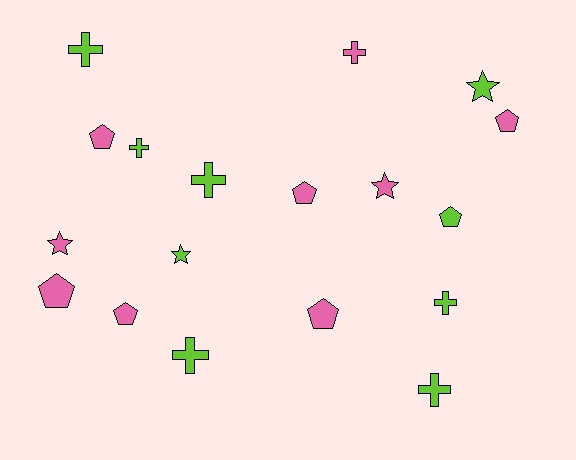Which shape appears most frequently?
Cross, with 7 objects.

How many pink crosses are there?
There is 1 pink cross.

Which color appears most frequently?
Pink, with 9 objects.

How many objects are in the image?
There are 18 objects.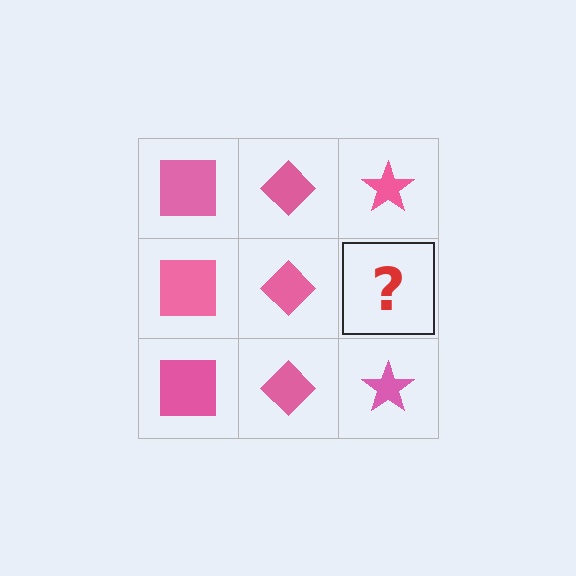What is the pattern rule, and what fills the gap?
The rule is that each column has a consistent shape. The gap should be filled with a pink star.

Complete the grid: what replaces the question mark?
The question mark should be replaced with a pink star.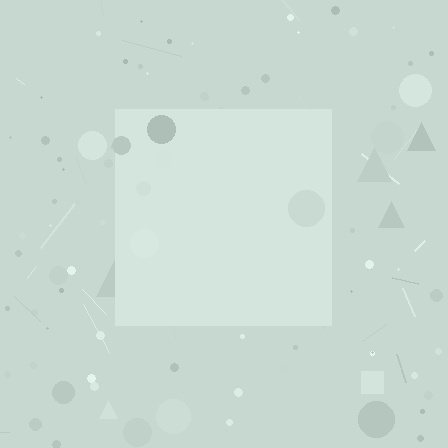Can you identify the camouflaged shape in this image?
The camouflaged shape is a square.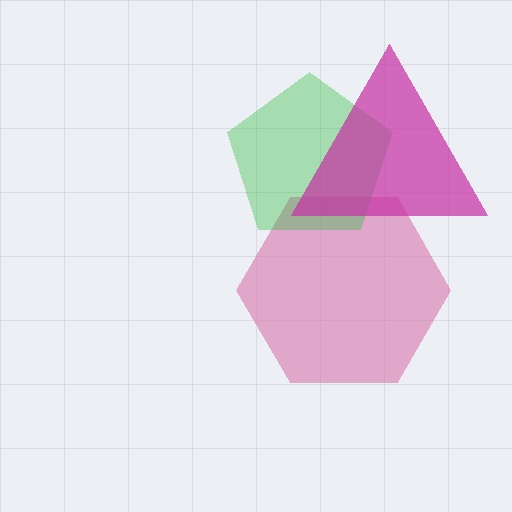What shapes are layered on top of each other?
The layered shapes are: a pink hexagon, a green pentagon, a magenta triangle.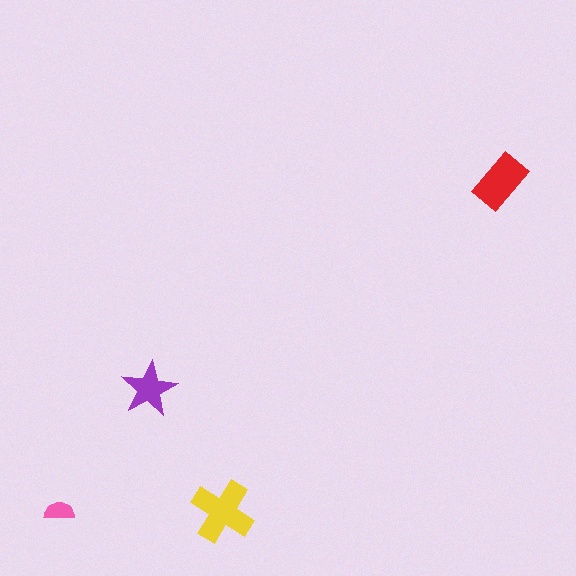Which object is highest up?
The red rectangle is topmost.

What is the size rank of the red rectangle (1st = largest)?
2nd.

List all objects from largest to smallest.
The yellow cross, the red rectangle, the purple star, the pink semicircle.